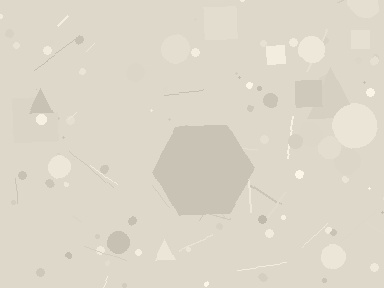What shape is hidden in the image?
A hexagon is hidden in the image.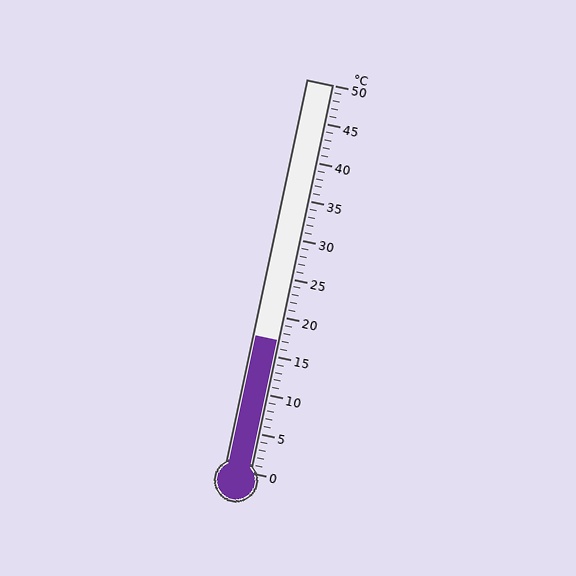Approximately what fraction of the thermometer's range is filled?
The thermometer is filled to approximately 35% of its range.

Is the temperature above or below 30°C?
The temperature is below 30°C.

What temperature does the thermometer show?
The thermometer shows approximately 17°C.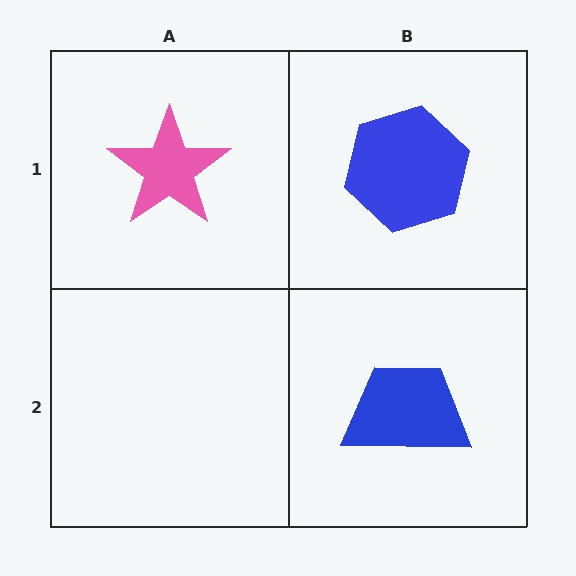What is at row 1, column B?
A blue hexagon.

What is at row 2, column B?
A blue trapezoid.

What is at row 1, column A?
A pink star.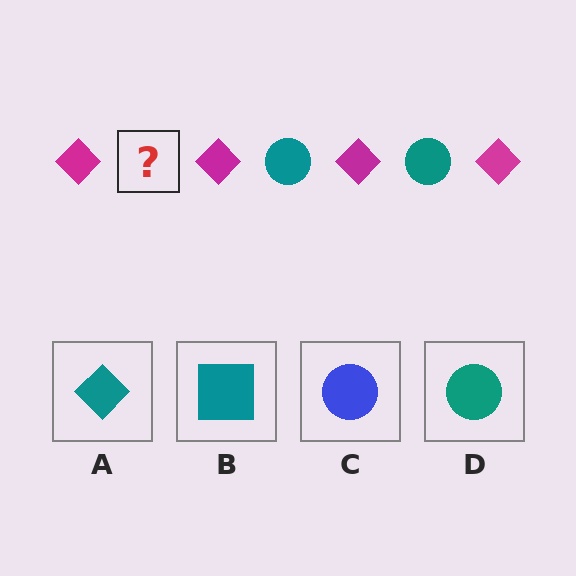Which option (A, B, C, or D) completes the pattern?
D.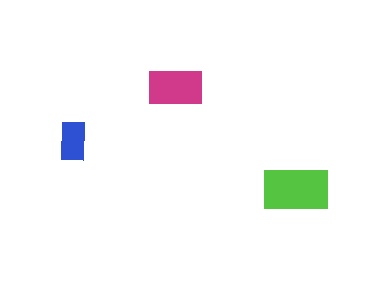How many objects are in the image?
There are 3 objects in the image.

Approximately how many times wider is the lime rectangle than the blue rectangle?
About 1.5 times wider.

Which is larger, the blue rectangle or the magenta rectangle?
The magenta one.